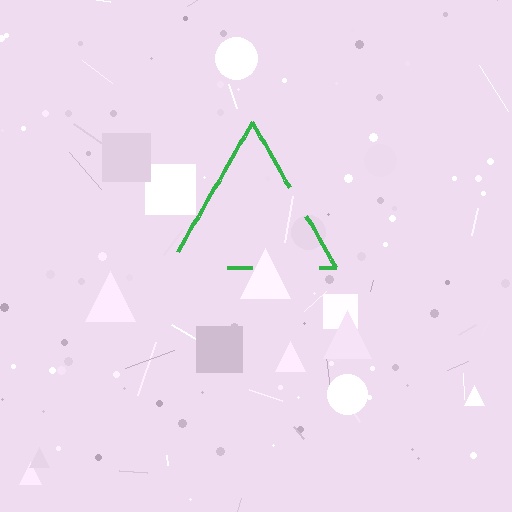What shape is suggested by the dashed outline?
The dashed outline suggests a triangle.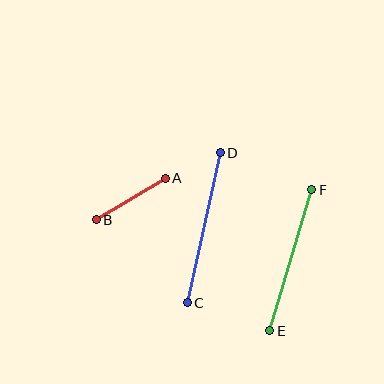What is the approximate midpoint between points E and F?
The midpoint is at approximately (291, 260) pixels.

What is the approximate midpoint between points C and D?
The midpoint is at approximately (204, 228) pixels.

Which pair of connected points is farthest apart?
Points C and D are farthest apart.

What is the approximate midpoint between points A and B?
The midpoint is at approximately (131, 199) pixels.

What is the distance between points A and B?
The distance is approximately 80 pixels.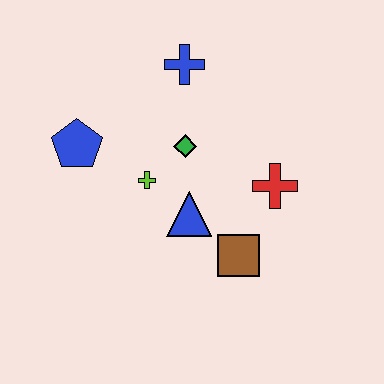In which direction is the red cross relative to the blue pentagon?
The red cross is to the right of the blue pentagon.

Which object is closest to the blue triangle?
The lime cross is closest to the blue triangle.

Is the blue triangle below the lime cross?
Yes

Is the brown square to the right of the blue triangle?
Yes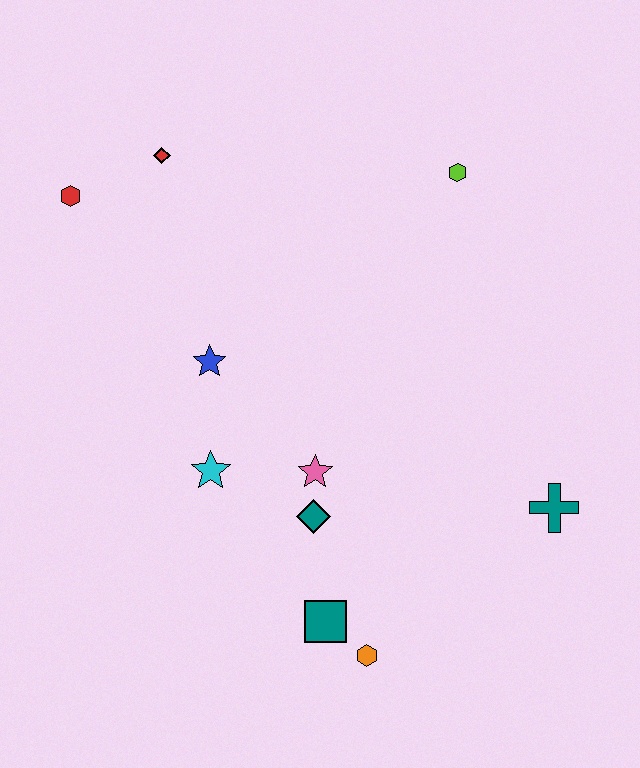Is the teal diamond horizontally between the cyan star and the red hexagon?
No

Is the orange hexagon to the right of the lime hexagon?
No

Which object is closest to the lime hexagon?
The red diamond is closest to the lime hexagon.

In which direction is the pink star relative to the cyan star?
The pink star is to the right of the cyan star.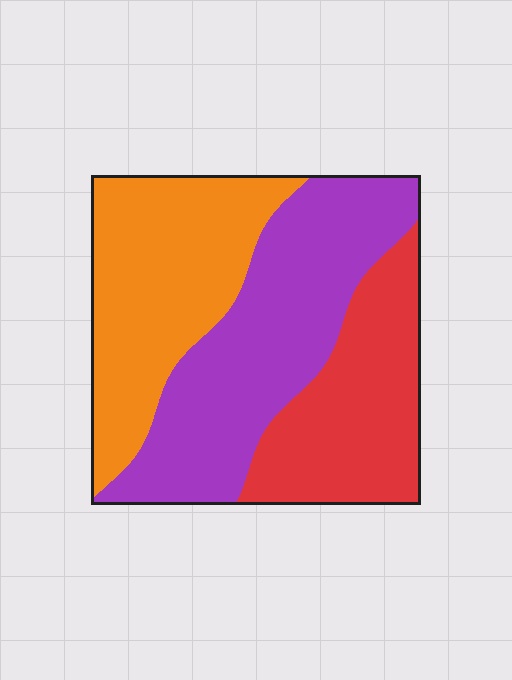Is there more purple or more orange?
Purple.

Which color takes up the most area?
Purple, at roughly 40%.